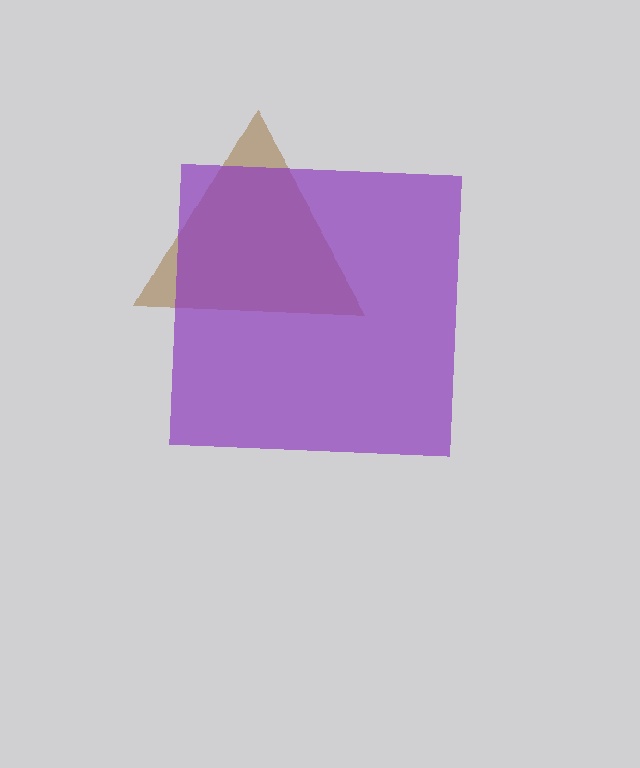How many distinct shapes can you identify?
There are 2 distinct shapes: a brown triangle, a purple square.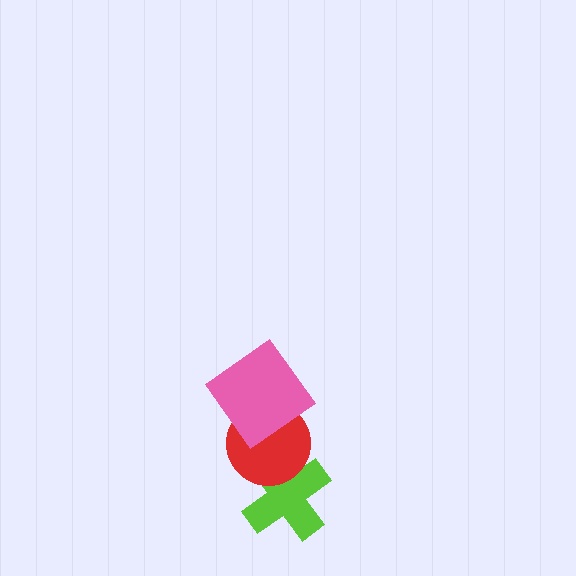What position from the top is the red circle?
The red circle is 2nd from the top.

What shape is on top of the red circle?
The pink diamond is on top of the red circle.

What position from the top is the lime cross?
The lime cross is 3rd from the top.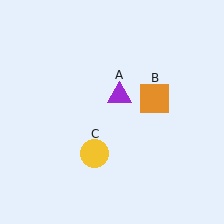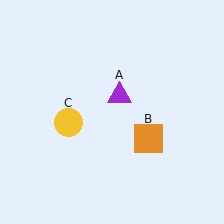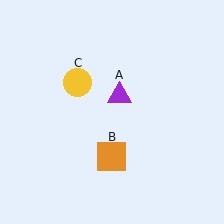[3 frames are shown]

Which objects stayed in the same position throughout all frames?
Purple triangle (object A) remained stationary.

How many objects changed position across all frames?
2 objects changed position: orange square (object B), yellow circle (object C).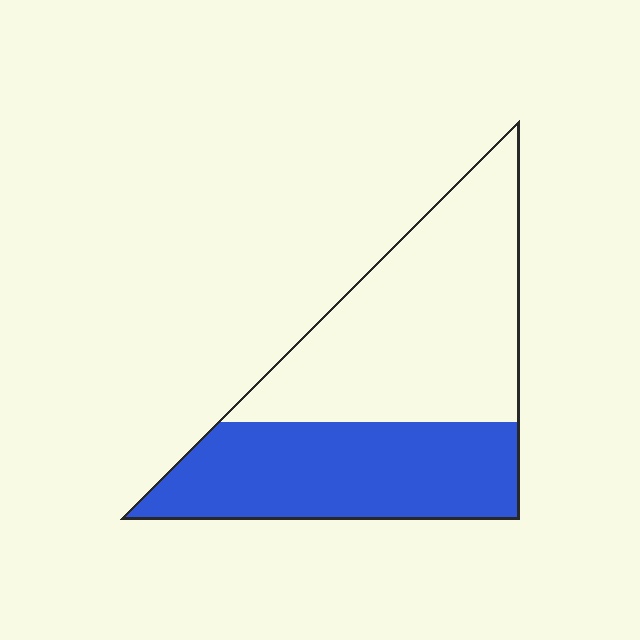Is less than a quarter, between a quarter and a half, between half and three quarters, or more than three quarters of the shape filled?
Between a quarter and a half.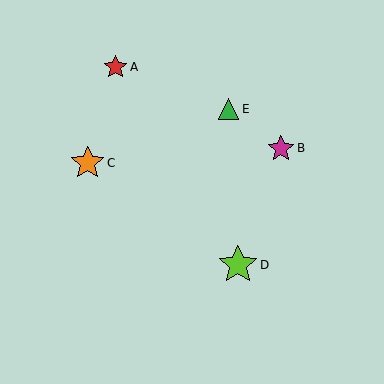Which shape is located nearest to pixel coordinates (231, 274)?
The lime star (labeled D) at (238, 265) is nearest to that location.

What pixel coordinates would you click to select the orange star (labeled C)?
Click at (88, 163) to select the orange star C.